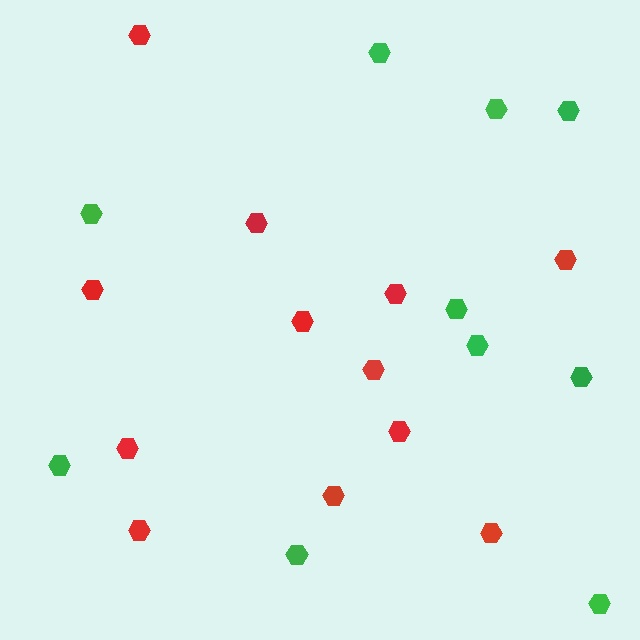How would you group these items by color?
There are 2 groups: one group of red hexagons (12) and one group of green hexagons (10).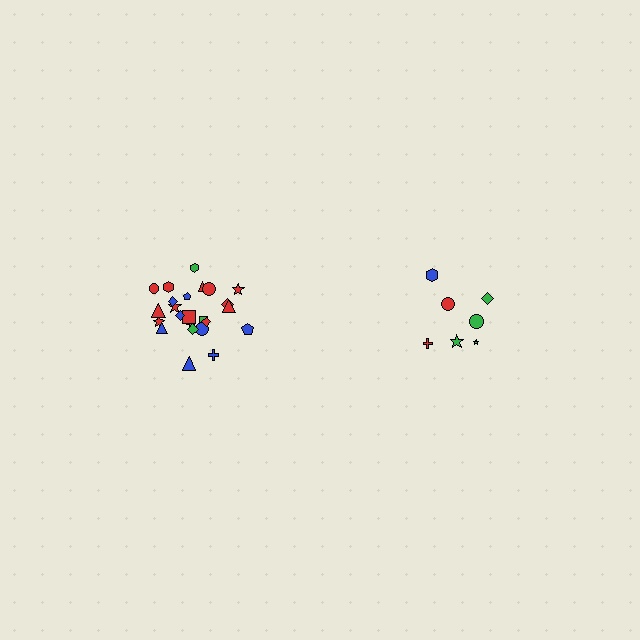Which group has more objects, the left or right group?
The left group.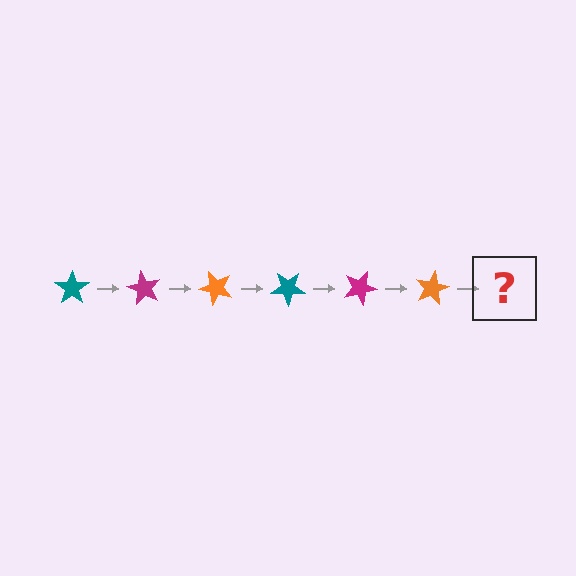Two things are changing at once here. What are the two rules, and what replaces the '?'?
The two rules are that it rotates 60 degrees each step and the color cycles through teal, magenta, and orange. The '?' should be a teal star, rotated 360 degrees from the start.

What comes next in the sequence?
The next element should be a teal star, rotated 360 degrees from the start.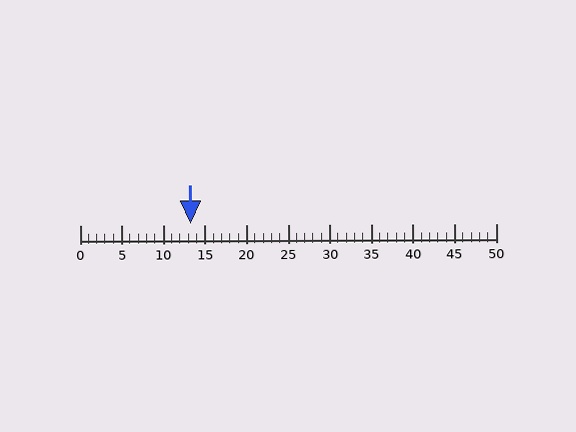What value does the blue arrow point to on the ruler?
The blue arrow points to approximately 13.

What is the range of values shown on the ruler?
The ruler shows values from 0 to 50.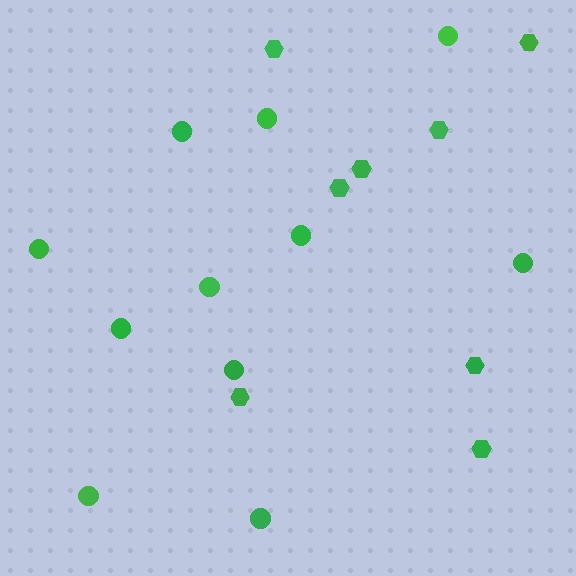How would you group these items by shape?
There are 2 groups: one group of hexagons (8) and one group of circles (11).